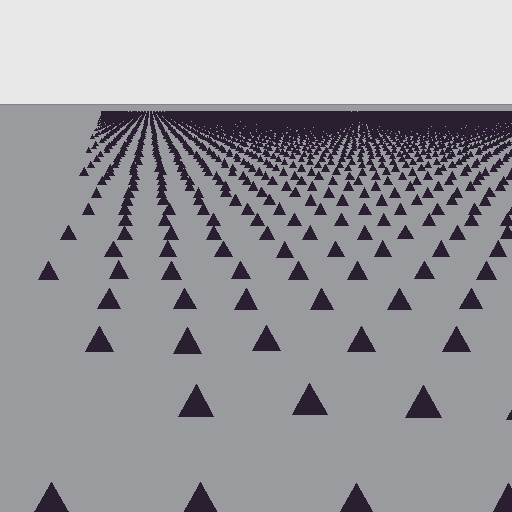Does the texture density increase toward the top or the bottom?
Density increases toward the top.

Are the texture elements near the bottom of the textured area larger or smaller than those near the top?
Larger. Near the bottom, elements are closer to the viewer and appear at a bigger on-screen size.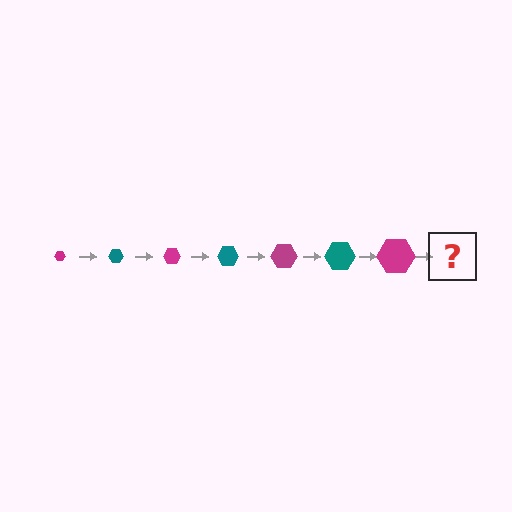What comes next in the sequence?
The next element should be a teal hexagon, larger than the previous one.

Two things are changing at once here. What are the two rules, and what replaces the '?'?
The two rules are that the hexagon grows larger each step and the color cycles through magenta and teal. The '?' should be a teal hexagon, larger than the previous one.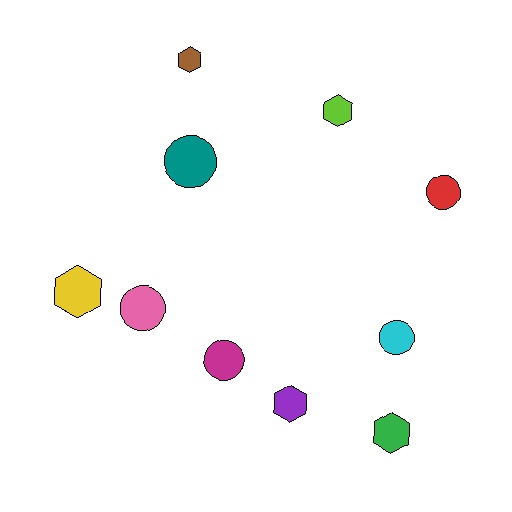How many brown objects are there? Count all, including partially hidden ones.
There is 1 brown object.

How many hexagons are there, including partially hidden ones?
There are 5 hexagons.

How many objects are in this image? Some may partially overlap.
There are 10 objects.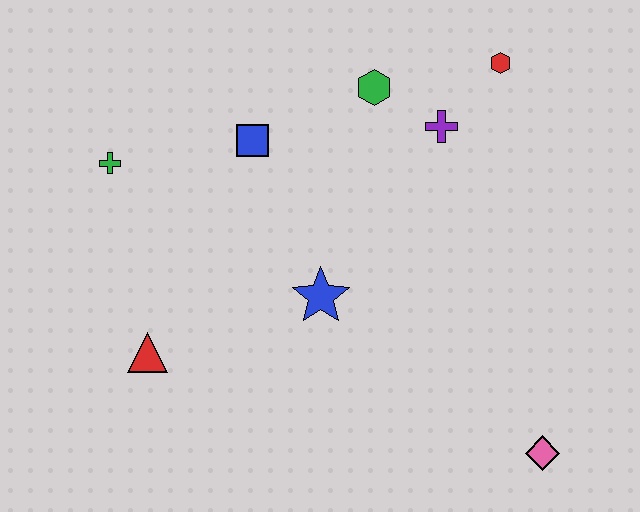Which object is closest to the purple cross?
The green hexagon is closest to the purple cross.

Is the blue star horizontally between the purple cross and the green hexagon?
No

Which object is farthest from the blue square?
The pink diamond is farthest from the blue square.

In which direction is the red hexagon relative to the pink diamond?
The red hexagon is above the pink diamond.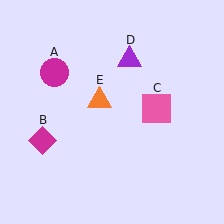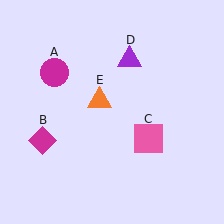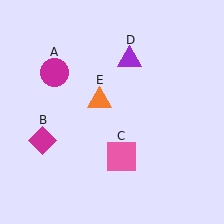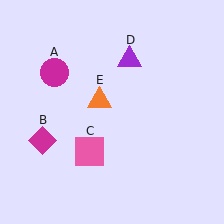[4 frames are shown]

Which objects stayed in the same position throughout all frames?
Magenta circle (object A) and magenta diamond (object B) and purple triangle (object D) and orange triangle (object E) remained stationary.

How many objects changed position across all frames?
1 object changed position: pink square (object C).